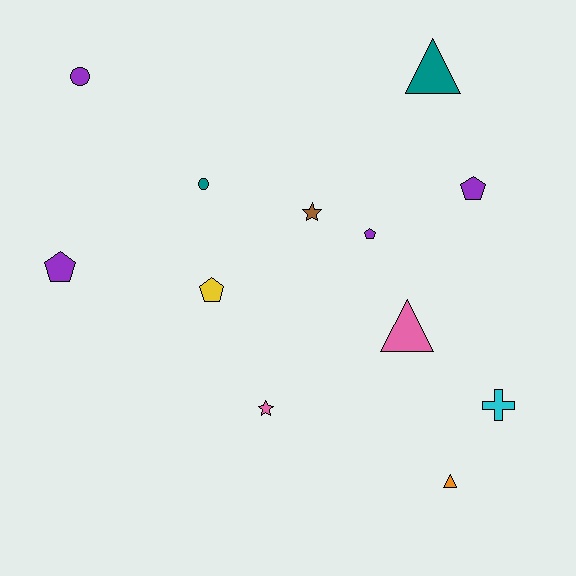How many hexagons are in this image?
There are no hexagons.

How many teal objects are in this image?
There are 2 teal objects.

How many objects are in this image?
There are 12 objects.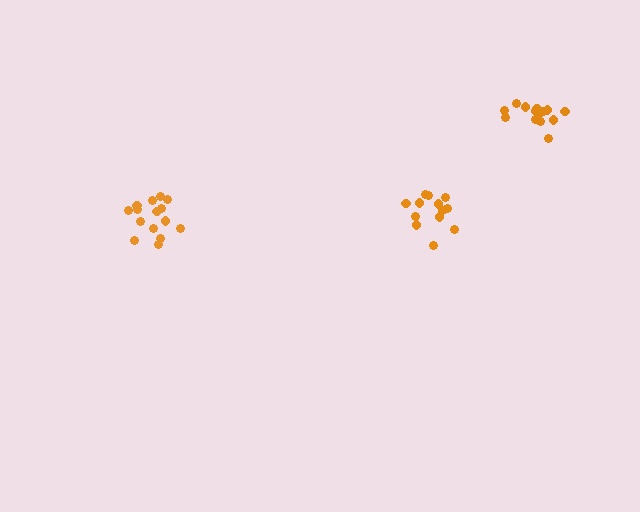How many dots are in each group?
Group 1: 13 dots, Group 2: 16 dots, Group 3: 15 dots (44 total).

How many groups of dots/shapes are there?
There are 3 groups.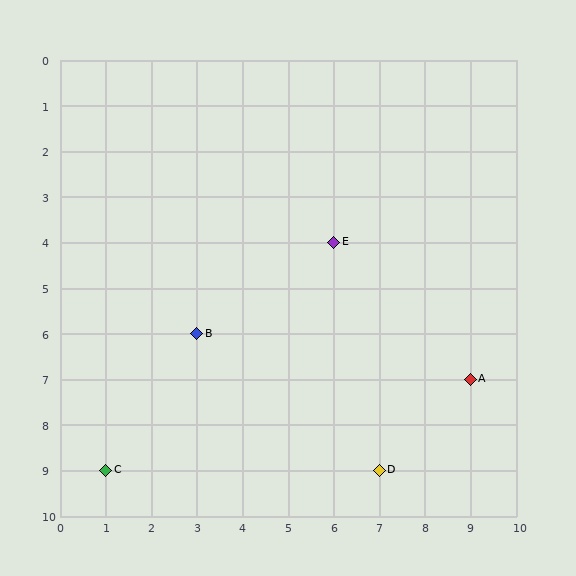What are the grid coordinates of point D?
Point D is at grid coordinates (7, 9).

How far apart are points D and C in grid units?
Points D and C are 6 columns apart.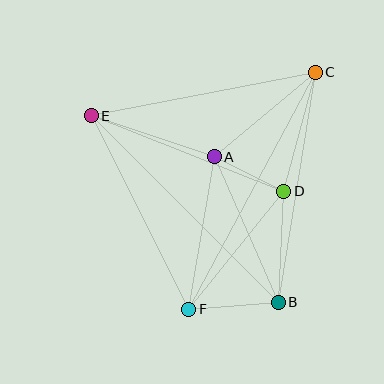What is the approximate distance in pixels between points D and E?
The distance between D and E is approximately 207 pixels.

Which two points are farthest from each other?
Points C and F are farthest from each other.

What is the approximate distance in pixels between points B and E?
The distance between B and E is approximately 265 pixels.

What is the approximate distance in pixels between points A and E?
The distance between A and E is approximately 130 pixels.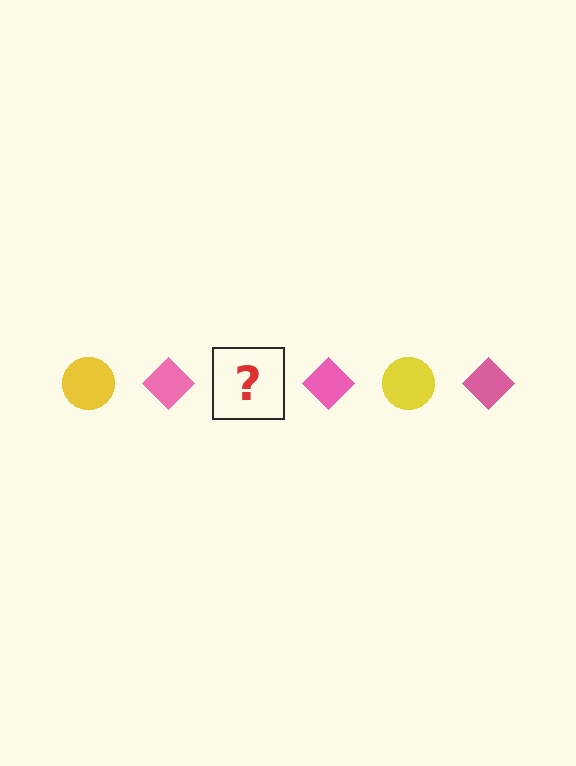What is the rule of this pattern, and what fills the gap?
The rule is that the pattern alternates between yellow circle and pink diamond. The gap should be filled with a yellow circle.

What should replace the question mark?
The question mark should be replaced with a yellow circle.